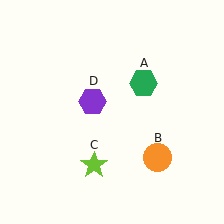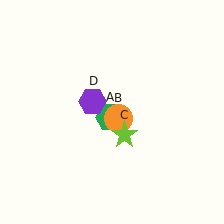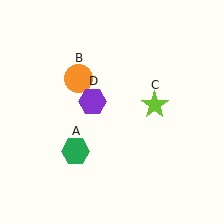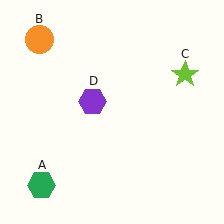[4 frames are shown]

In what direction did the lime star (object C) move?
The lime star (object C) moved up and to the right.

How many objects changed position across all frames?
3 objects changed position: green hexagon (object A), orange circle (object B), lime star (object C).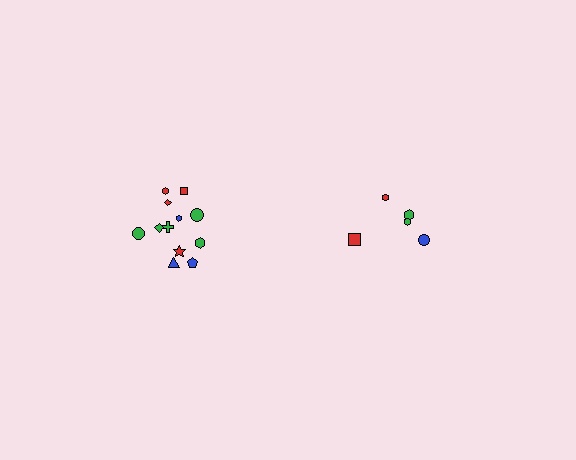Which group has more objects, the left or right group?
The left group.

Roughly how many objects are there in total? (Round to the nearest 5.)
Roughly 15 objects in total.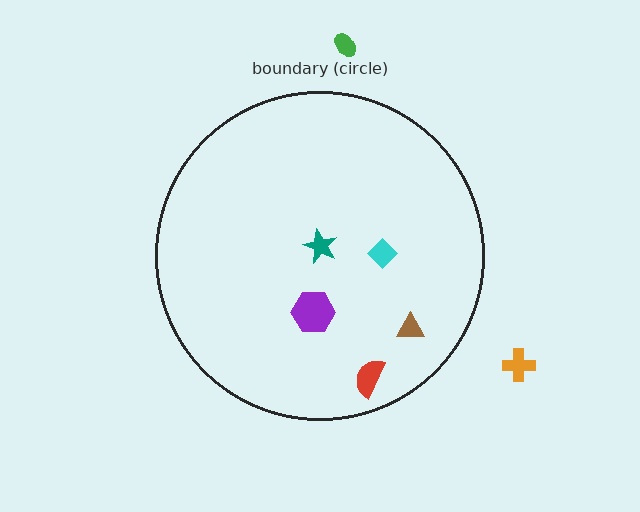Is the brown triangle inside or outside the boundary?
Inside.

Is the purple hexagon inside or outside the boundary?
Inside.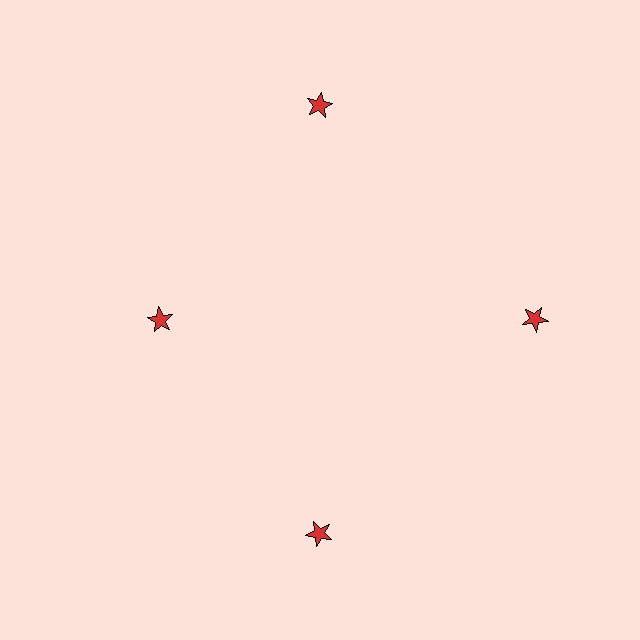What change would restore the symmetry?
The symmetry would be restored by moving it outward, back onto the ring so that all 4 stars sit at equal angles and equal distance from the center.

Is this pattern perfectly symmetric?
No. The 4 red stars are arranged in a ring, but one element near the 9 o'clock position is pulled inward toward the center, breaking the 4-fold rotational symmetry.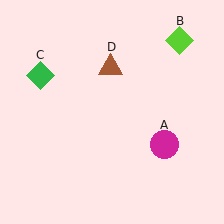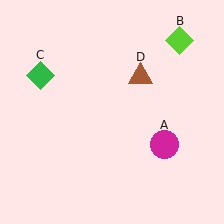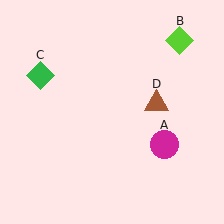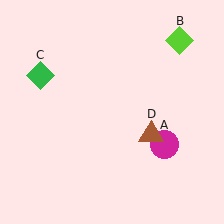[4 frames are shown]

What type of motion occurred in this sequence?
The brown triangle (object D) rotated clockwise around the center of the scene.